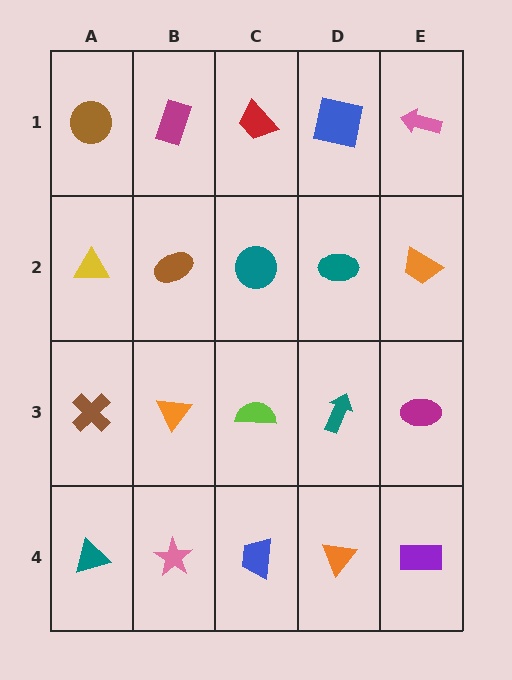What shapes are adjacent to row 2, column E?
A pink arrow (row 1, column E), a magenta ellipse (row 3, column E), a teal ellipse (row 2, column D).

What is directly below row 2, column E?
A magenta ellipse.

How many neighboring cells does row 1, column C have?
3.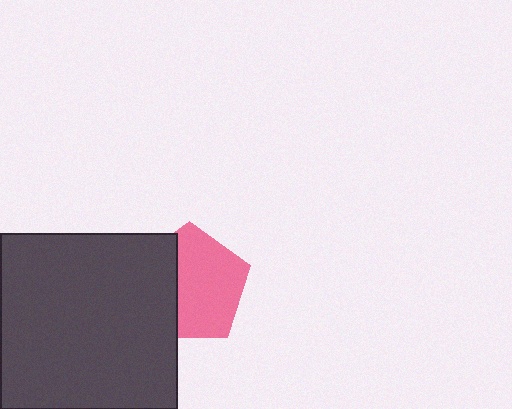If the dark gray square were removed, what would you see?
You would see the complete pink pentagon.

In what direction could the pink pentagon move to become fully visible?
The pink pentagon could move right. That would shift it out from behind the dark gray square entirely.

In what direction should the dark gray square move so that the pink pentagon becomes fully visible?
The dark gray square should move left. That is the shortest direction to clear the overlap and leave the pink pentagon fully visible.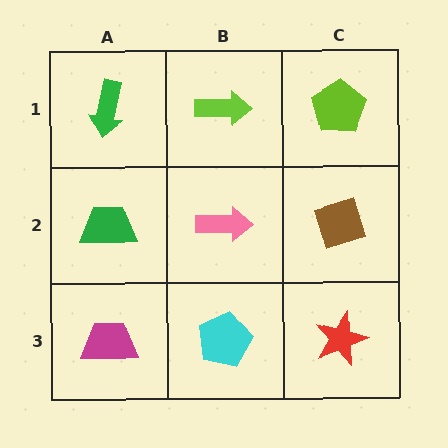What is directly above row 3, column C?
A brown diamond.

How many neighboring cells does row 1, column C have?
2.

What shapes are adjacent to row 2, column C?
A lime pentagon (row 1, column C), a red star (row 3, column C), a pink arrow (row 2, column B).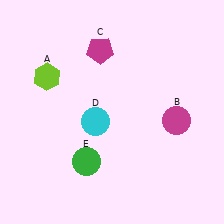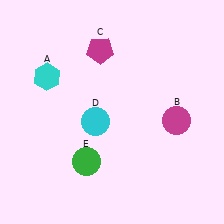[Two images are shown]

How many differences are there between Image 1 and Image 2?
There is 1 difference between the two images.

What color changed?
The hexagon (A) changed from lime in Image 1 to cyan in Image 2.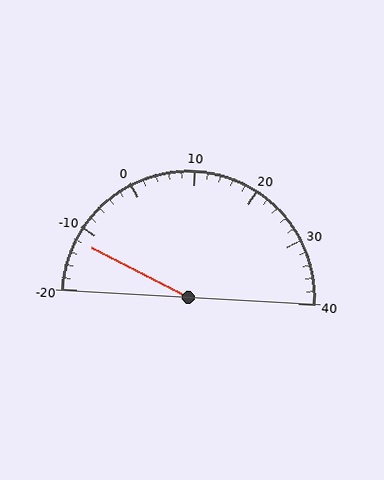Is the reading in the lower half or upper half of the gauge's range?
The reading is in the lower half of the range (-20 to 40).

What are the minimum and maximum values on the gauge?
The gauge ranges from -20 to 40.